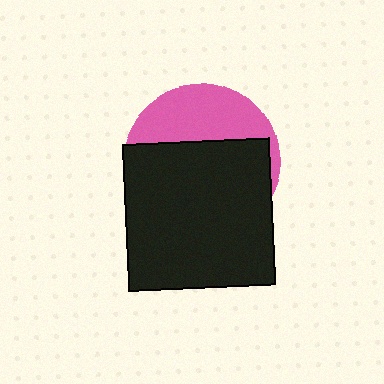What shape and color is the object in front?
The object in front is a black square.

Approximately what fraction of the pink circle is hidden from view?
Roughly 64% of the pink circle is hidden behind the black square.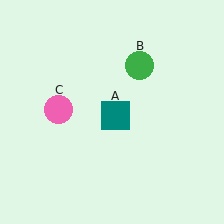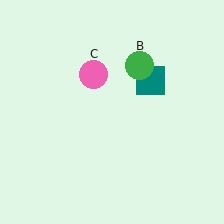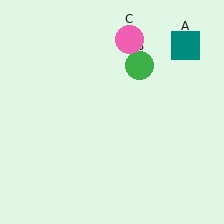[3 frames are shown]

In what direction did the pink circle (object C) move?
The pink circle (object C) moved up and to the right.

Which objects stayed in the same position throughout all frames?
Green circle (object B) remained stationary.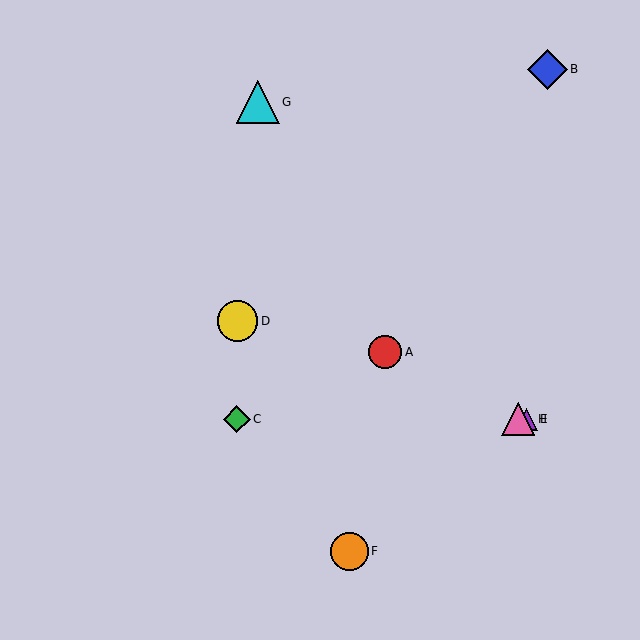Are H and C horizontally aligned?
Yes, both are at y≈419.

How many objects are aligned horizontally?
3 objects (C, E, H) are aligned horizontally.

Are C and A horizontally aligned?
No, C is at y≈419 and A is at y≈352.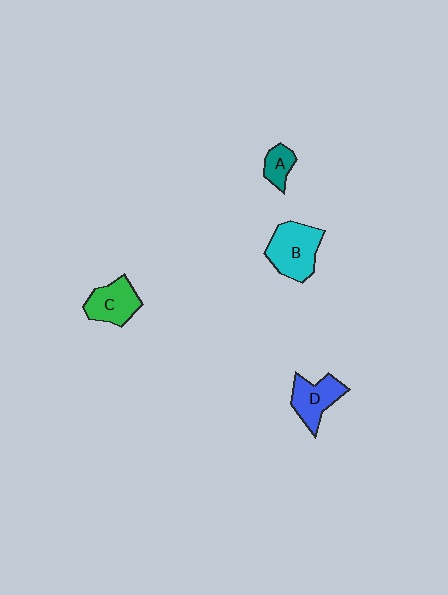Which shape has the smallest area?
Shape A (teal).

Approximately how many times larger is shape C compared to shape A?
Approximately 1.9 times.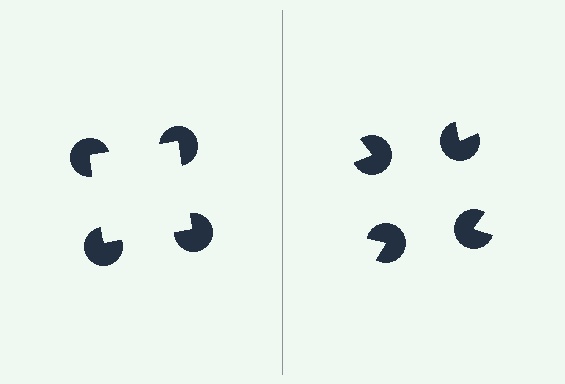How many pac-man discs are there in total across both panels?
8 — 4 on each side.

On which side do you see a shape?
An illusory square appears on the left side. On the right side the wedge cuts are rotated, so no coherent shape forms.